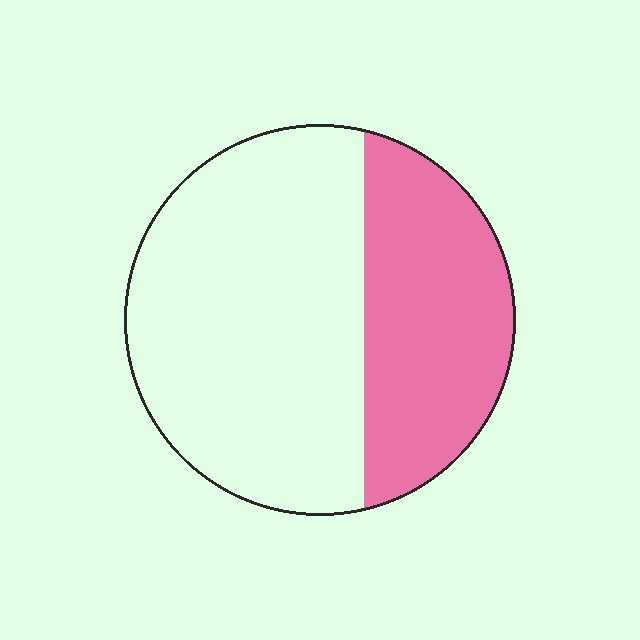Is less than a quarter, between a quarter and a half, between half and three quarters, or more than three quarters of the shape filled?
Between a quarter and a half.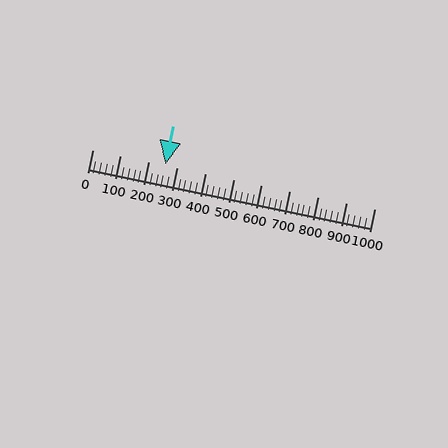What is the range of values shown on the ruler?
The ruler shows values from 0 to 1000.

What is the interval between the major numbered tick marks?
The major tick marks are spaced 100 units apart.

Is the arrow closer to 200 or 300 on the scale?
The arrow is closer to 300.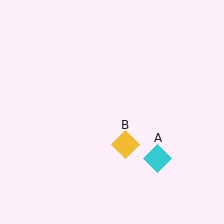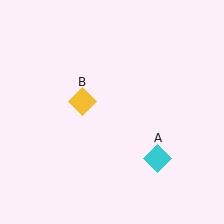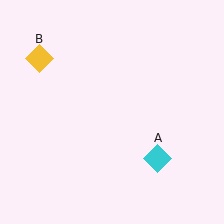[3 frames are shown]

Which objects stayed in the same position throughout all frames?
Cyan diamond (object A) remained stationary.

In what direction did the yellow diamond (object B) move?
The yellow diamond (object B) moved up and to the left.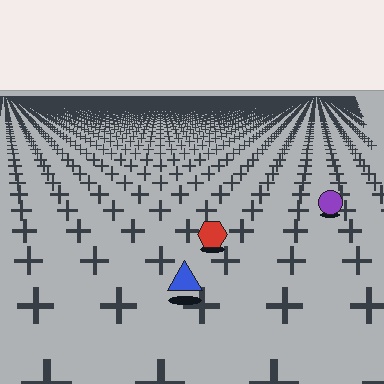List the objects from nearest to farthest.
From nearest to farthest: the blue triangle, the red hexagon, the purple circle.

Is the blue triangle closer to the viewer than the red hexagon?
Yes. The blue triangle is closer — you can tell from the texture gradient: the ground texture is coarser near it.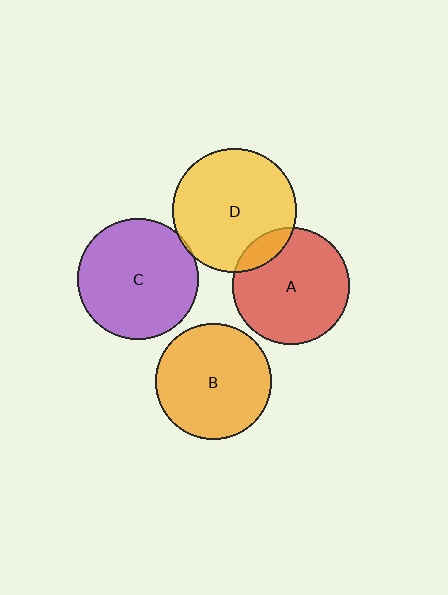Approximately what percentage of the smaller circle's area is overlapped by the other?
Approximately 5%.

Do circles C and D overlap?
Yes.